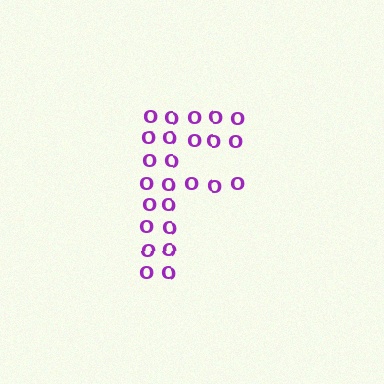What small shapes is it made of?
It is made of small letter O's.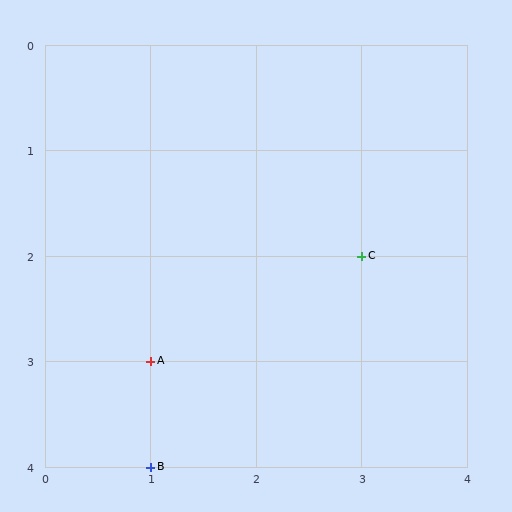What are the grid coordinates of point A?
Point A is at grid coordinates (1, 3).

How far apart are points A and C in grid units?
Points A and C are 2 columns and 1 row apart (about 2.2 grid units diagonally).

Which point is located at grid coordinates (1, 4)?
Point B is at (1, 4).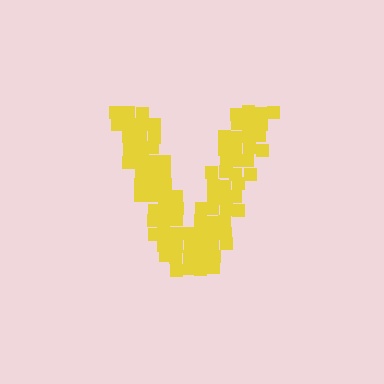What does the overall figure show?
The overall figure shows the letter V.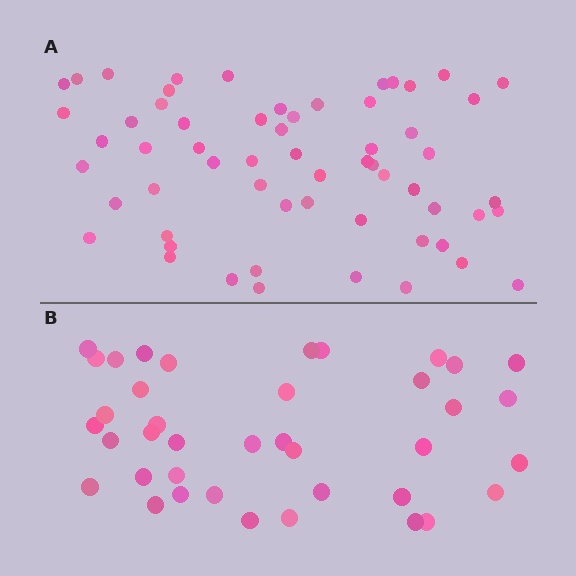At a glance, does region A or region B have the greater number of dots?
Region A (the top region) has more dots.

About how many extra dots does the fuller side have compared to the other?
Region A has approximately 20 more dots than region B.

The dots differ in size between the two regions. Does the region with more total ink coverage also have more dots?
No. Region B has more total ink coverage because its dots are larger, but region A actually contains more individual dots. Total area can be misleading — the number of items is what matters here.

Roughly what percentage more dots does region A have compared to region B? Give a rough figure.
About 55% more.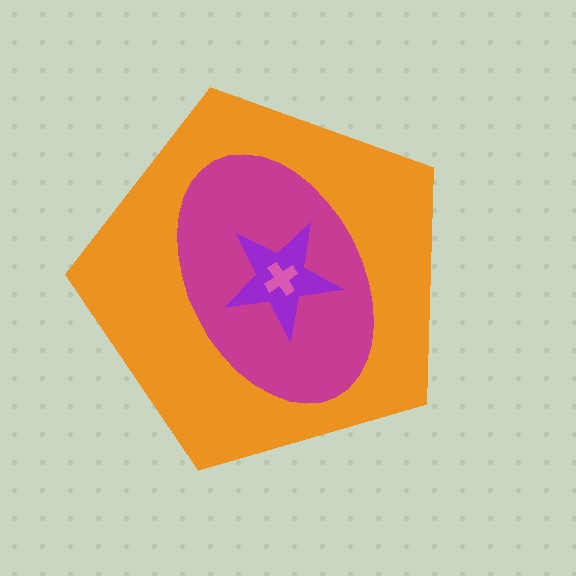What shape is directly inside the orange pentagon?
The magenta ellipse.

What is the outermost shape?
The orange pentagon.